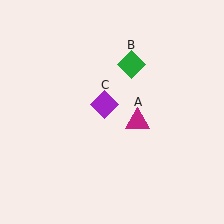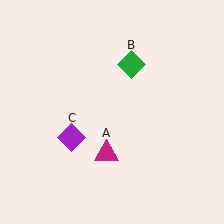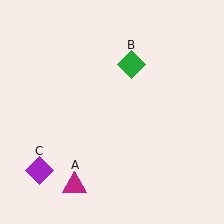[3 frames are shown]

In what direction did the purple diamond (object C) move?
The purple diamond (object C) moved down and to the left.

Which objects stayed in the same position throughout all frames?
Green diamond (object B) remained stationary.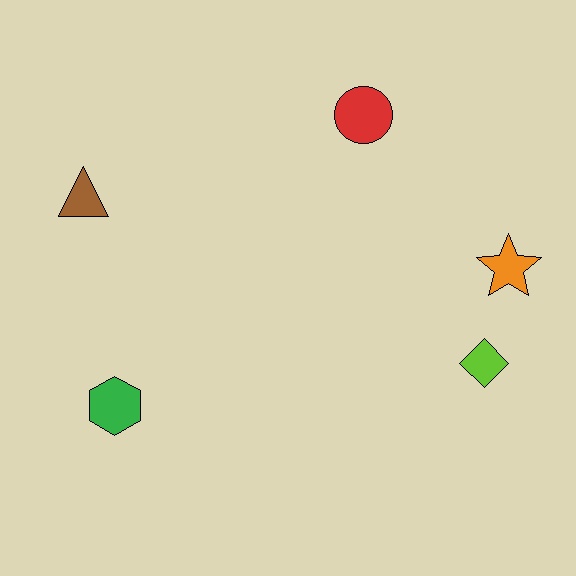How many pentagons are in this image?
There are no pentagons.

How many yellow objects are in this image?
There are no yellow objects.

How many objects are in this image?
There are 5 objects.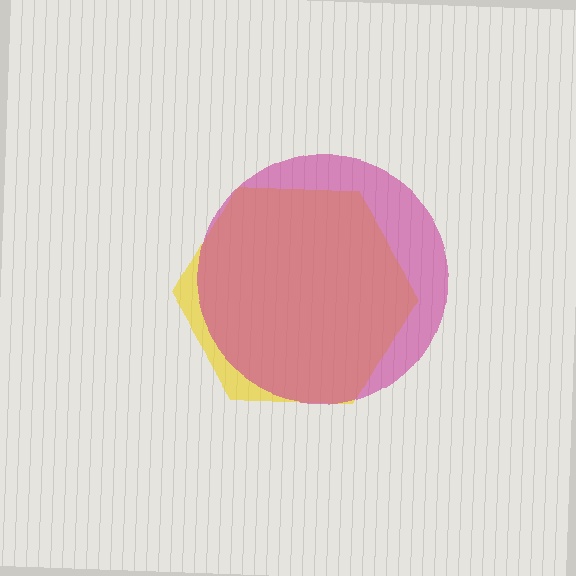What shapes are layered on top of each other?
The layered shapes are: a yellow hexagon, a magenta circle.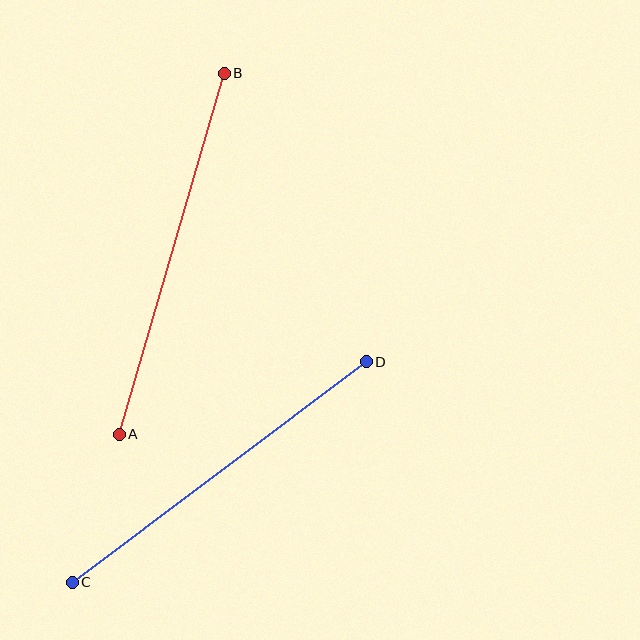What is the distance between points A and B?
The distance is approximately 376 pixels.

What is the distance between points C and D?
The distance is approximately 367 pixels.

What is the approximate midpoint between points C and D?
The midpoint is at approximately (219, 472) pixels.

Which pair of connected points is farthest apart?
Points A and B are farthest apart.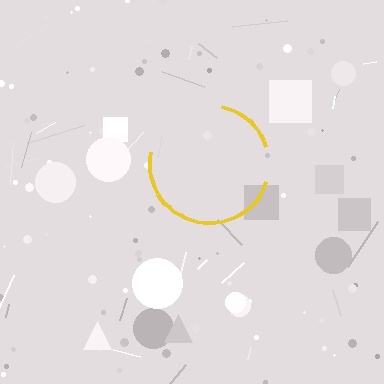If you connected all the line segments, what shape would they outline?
They would outline a circle.